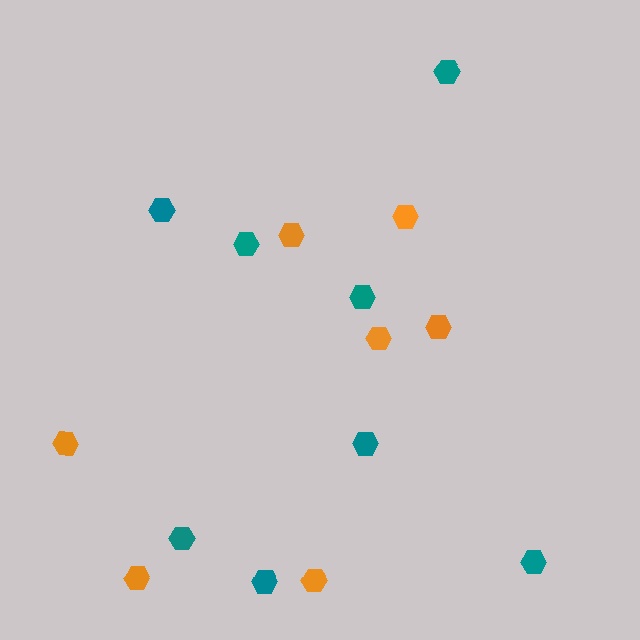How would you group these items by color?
There are 2 groups: one group of teal hexagons (8) and one group of orange hexagons (7).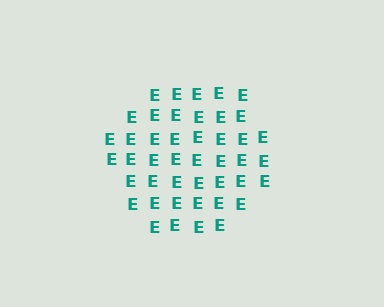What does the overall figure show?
The overall figure shows a hexagon.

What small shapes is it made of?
It is made of small letter E's.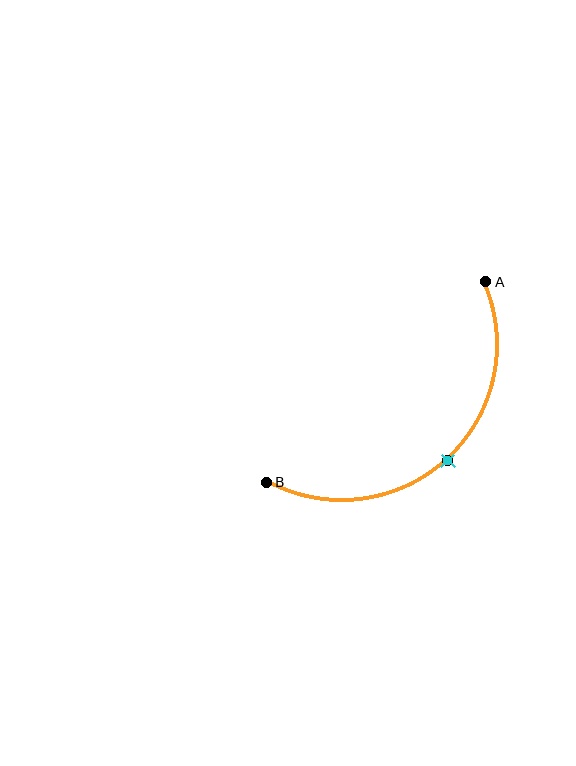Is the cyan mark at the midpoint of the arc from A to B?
Yes. The cyan mark lies on the arc at equal arc-length from both A and B — it is the arc midpoint.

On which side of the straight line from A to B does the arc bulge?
The arc bulges below and to the right of the straight line connecting A and B.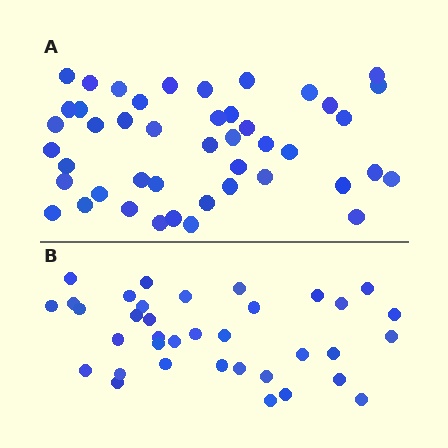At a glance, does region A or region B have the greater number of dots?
Region A (the top region) has more dots.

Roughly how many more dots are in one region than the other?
Region A has roughly 8 or so more dots than region B.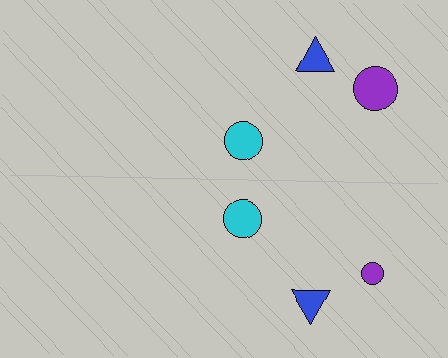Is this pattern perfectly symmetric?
No, the pattern is not perfectly symmetric. The purple circle on the bottom side has a different size than its mirror counterpart.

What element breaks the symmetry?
The purple circle on the bottom side has a different size than its mirror counterpart.